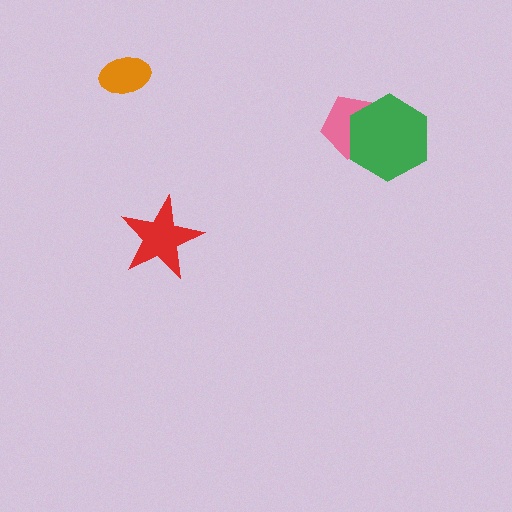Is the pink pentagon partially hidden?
Yes, it is partially covered by another shape.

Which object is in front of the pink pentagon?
The green hexagon is in front of the pink pentagon.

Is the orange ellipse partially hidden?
No, no other shape covers it.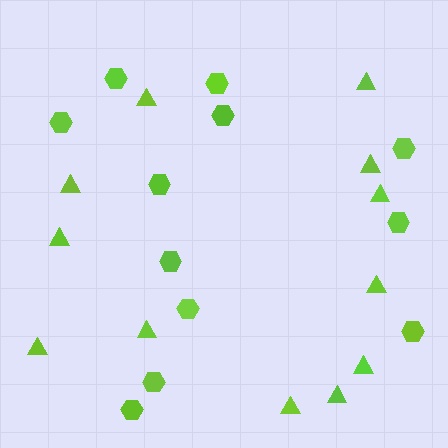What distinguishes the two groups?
There are 2 groups: one group of triangles (12) and one group of hexagons (12).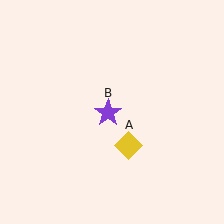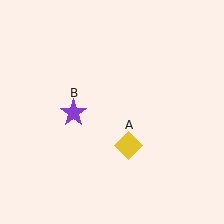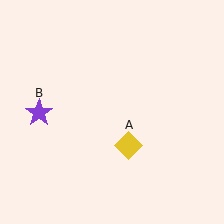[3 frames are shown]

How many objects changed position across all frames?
1 object changed position: purple star (object B).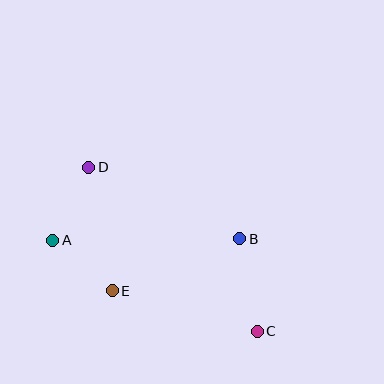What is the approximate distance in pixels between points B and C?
The distance between B and C is approximately 94 pixels.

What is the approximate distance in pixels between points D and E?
The distance between D and E is approximately 126 pixels.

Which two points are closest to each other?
Points A and E are closest to each other.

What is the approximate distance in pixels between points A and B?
The distance between A and B is approximately 187 pixels.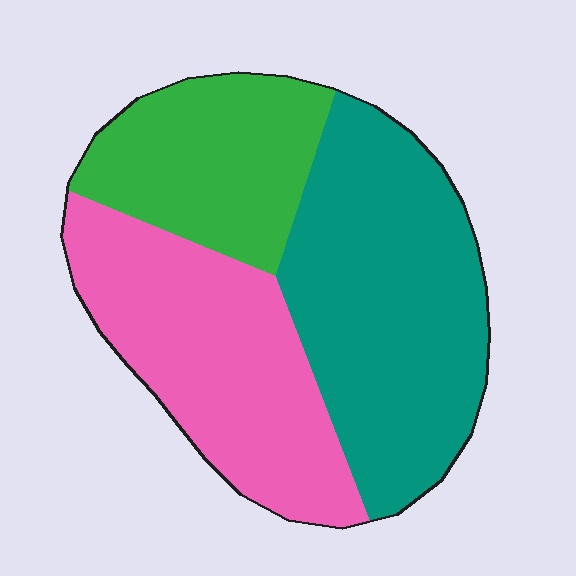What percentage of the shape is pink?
Pink takes up between a third and a half of the shape.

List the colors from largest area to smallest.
From largest to smallest: teal, pink, green.